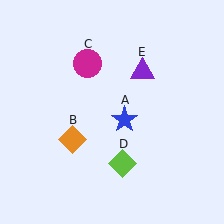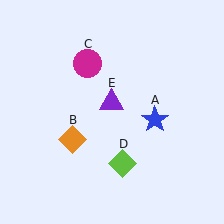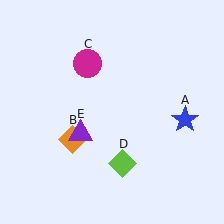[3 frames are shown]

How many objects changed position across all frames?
2 objects changed position: blue star (object A), purple triangle (object E).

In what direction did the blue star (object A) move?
The blue star (object A) moved right.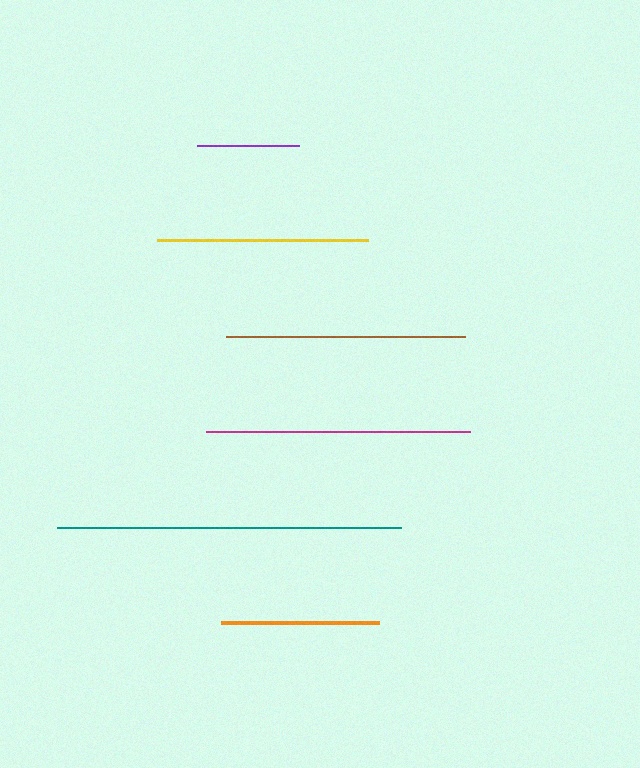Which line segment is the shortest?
The purple line is the shortest at approximately 102 pixels.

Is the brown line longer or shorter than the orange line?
The brown line is longer than the orange line.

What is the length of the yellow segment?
The yellow segment is approximately 211 pixels long.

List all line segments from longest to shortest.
From longest to shortest: teal, magenta, brown, yellow, orange, purple.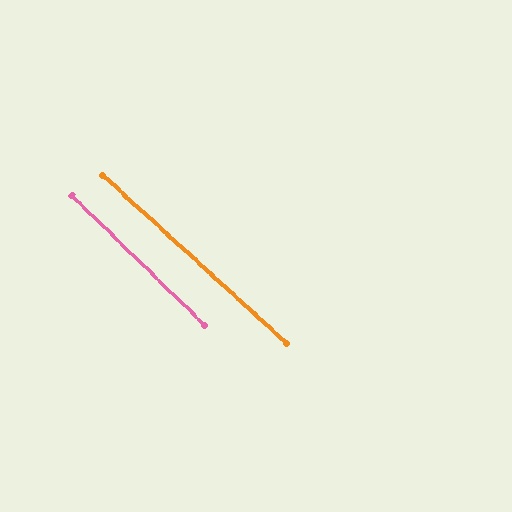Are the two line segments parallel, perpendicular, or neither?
Parallel — their directions differ by only 1.6°.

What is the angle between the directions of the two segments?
Approximately 2 degrees.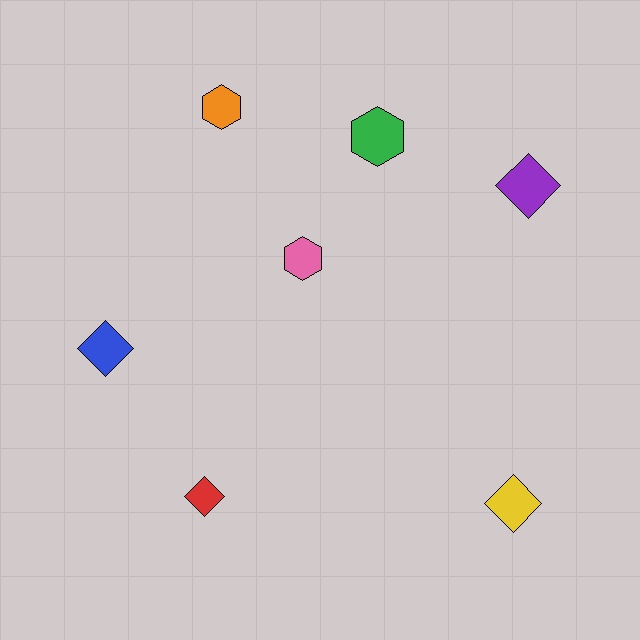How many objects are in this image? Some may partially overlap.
There are 7 objects.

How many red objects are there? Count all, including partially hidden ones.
There is 1 red object.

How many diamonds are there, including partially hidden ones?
There are 4 diamonds.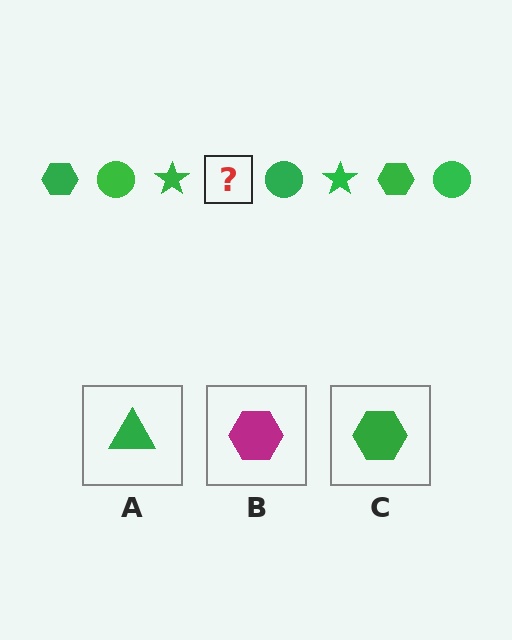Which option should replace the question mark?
Option C.